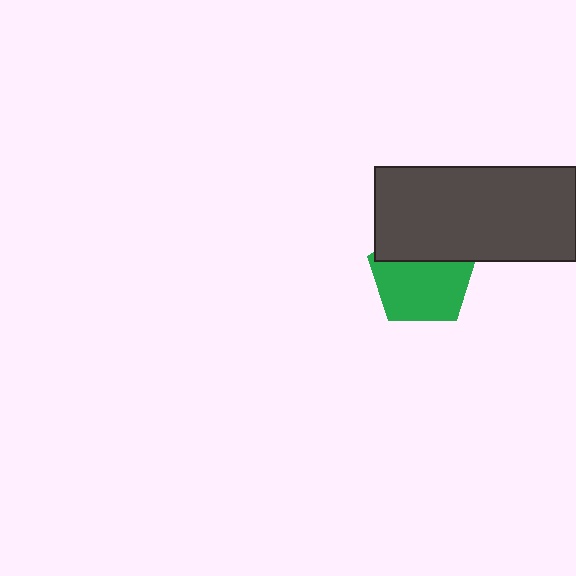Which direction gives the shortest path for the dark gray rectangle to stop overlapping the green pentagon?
Moving up gives the shortest separation.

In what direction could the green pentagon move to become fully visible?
The green pentagon could move down. That would shift it out from behind the dark gray rectangle entirely.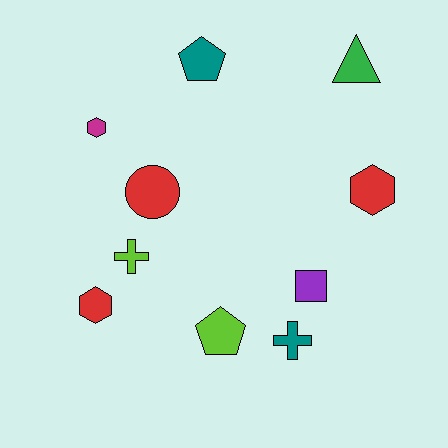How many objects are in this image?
There are 10 objects.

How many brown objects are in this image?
There are no brown objects.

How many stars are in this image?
There are no stars.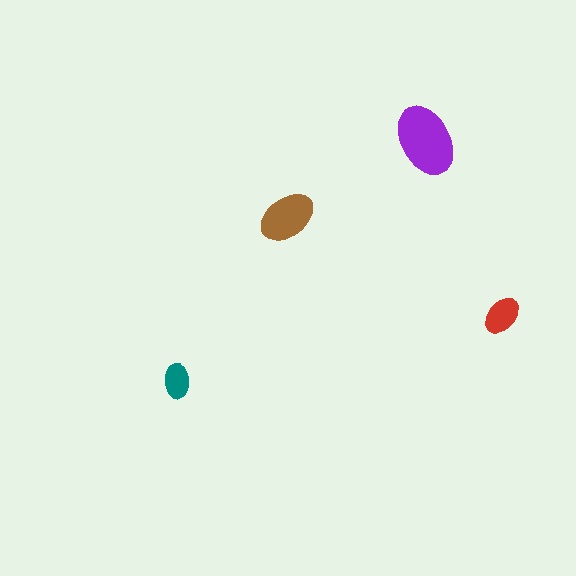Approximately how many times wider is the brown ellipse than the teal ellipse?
About 1.5 times wider.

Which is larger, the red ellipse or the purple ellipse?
The purple one.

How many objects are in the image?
There are 4 objects in the image.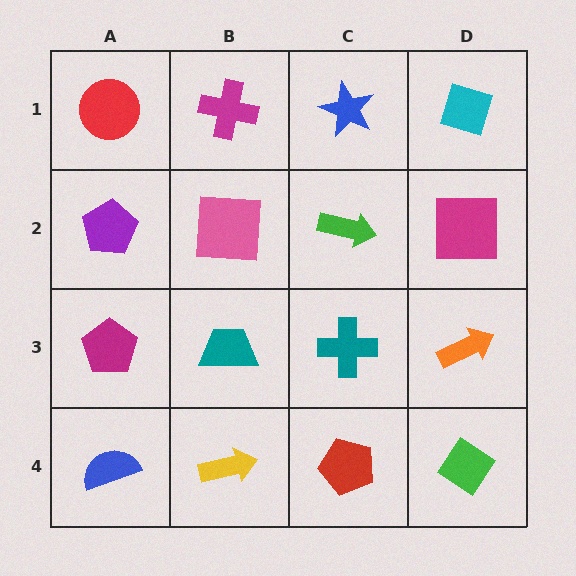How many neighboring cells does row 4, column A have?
2.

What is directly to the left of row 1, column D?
A blue star.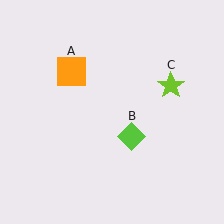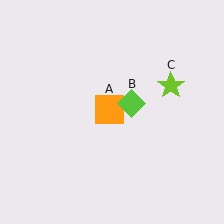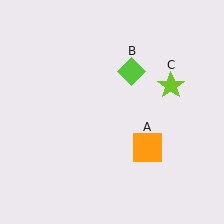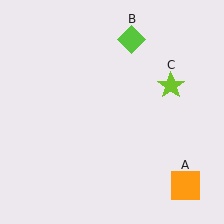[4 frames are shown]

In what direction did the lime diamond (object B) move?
The lime diamond (object B) moved up.